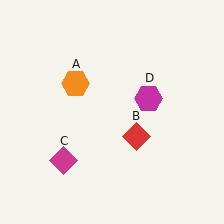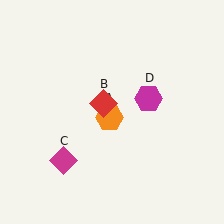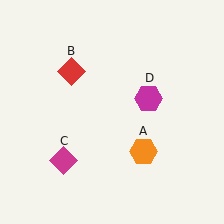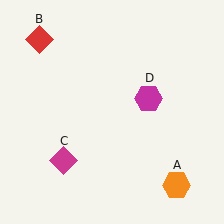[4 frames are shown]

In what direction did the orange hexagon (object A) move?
The orange hexagon (object A) moved down and to the right.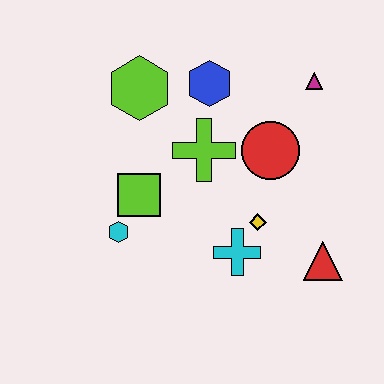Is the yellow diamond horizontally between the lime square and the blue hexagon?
No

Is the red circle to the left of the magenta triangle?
Yes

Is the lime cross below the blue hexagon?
Yes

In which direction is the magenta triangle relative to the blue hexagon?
The magenta triangle is to the right of the blue hexagon.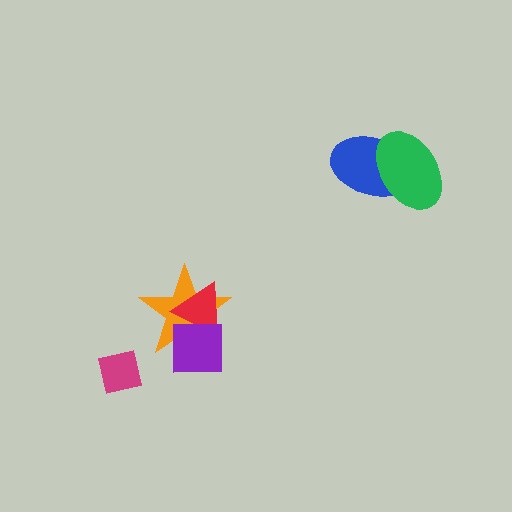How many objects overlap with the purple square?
2 objects overlap with the purple square.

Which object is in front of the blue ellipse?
The green ellipse is in front of the blue ellipse.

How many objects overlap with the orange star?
2 objects overlap with the orange star.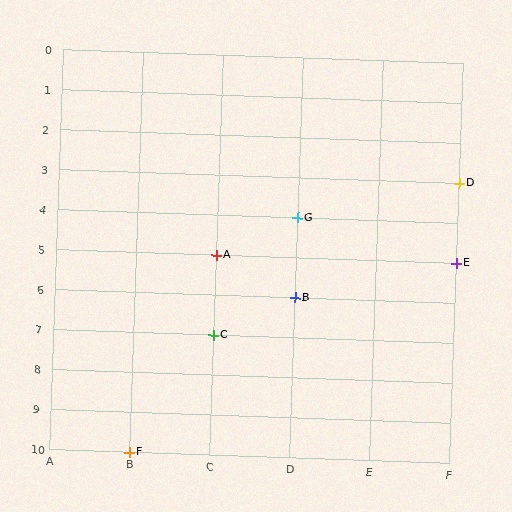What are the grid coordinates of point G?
Point G is at grid coordinates (D, 4).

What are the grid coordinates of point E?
Point E is at grid coordinates (F, 5).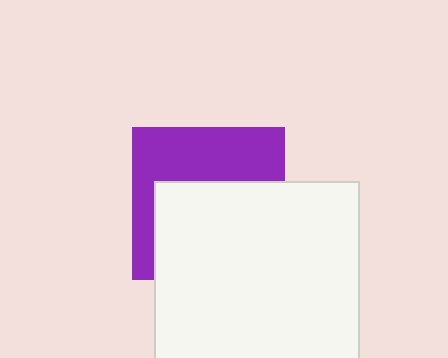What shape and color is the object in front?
The object in front is a white square.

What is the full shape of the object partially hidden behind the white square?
The partially hidden object is a purple square.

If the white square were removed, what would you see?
You would see the complete purple square.